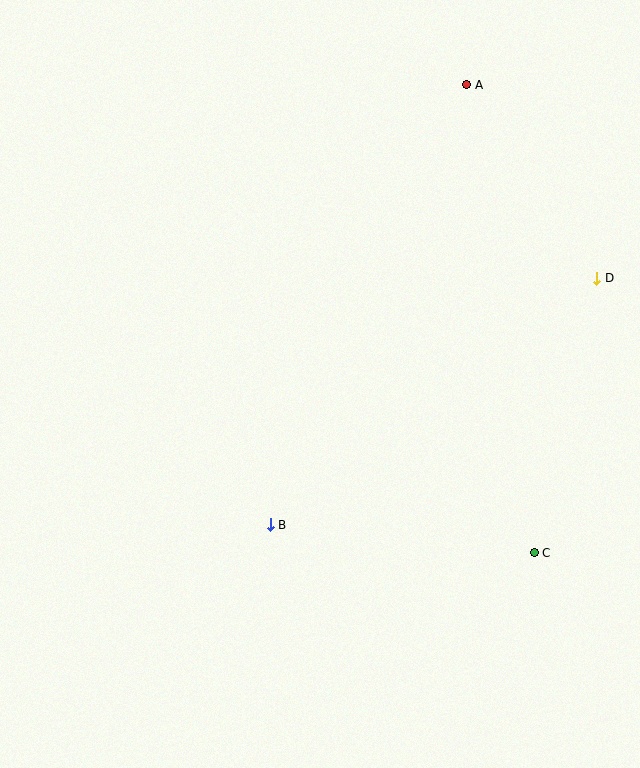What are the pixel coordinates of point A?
Point A is at (467, 85).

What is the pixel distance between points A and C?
The distance between A and C is 473 pixels.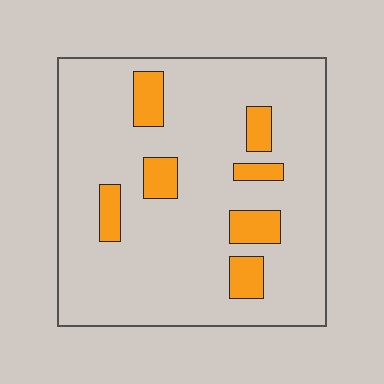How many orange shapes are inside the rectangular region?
7.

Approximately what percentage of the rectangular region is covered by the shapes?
Approximately 15%.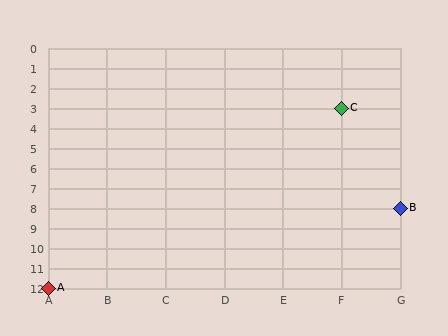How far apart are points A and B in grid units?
Points A and B are 6 columns and 4 rows apart (about 7.2 grid units diagonally).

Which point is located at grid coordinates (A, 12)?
Point A is at (A, 12).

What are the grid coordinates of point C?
Point C is at grid coordinates (F, 3).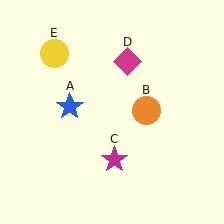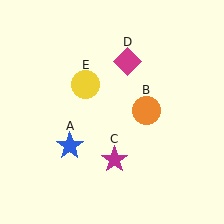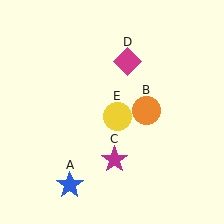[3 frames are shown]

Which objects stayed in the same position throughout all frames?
Orange circle (object B) and magenta star (object C) and magenta diamond (object D) remained stationary.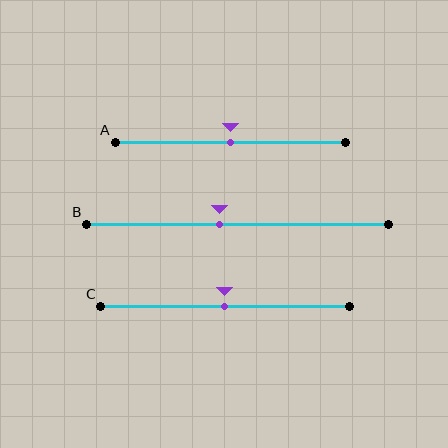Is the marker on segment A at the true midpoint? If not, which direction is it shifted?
Yes, the marker on segment A is at the true midpoint.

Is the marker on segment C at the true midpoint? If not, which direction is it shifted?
Yes, the marker on segment C is at the true midpoint.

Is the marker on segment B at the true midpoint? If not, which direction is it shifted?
No, the marker on segment B is shifted to the left by about 6% of the segment length.